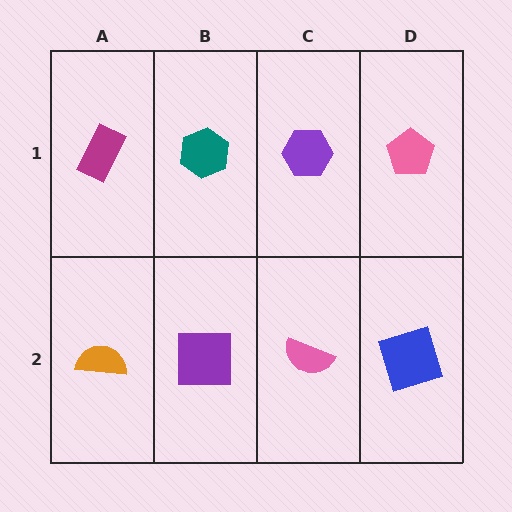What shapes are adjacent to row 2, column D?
A pink pentagon (row 1, column D), a pink semicircle (row 2, column C).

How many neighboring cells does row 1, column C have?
3.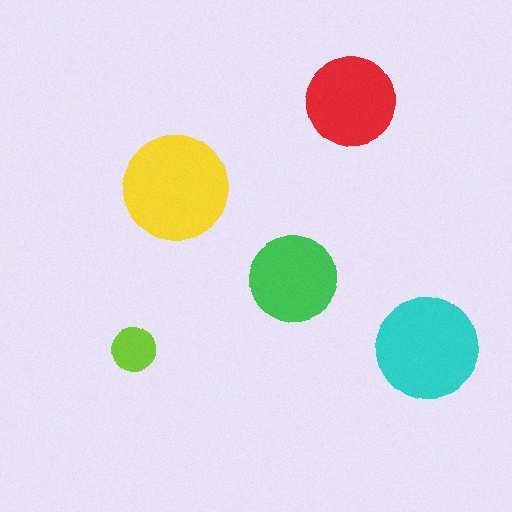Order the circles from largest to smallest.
the yellow one, the cyan one, the red one, the green one, the lime one.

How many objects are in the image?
There are 5 objects in the image.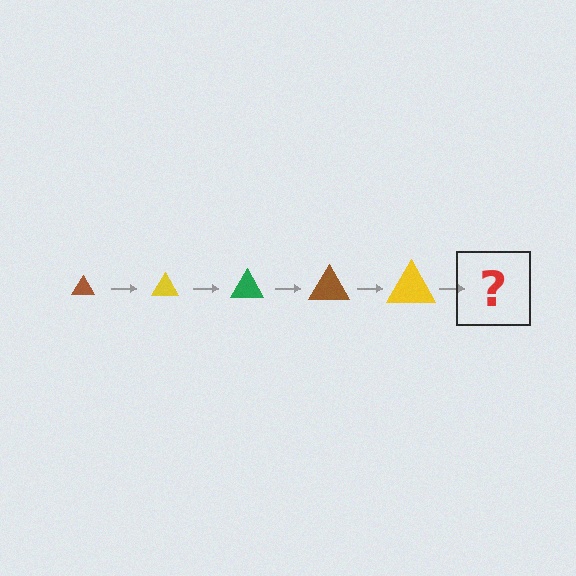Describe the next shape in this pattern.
It should be a green triangle, larger than the previous one.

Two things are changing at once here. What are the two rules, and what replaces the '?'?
The two rules are that the triangle grows larger each step and the color cycles through brown, yellow, and green. The '?' should be a green triangle, larger than the previous one.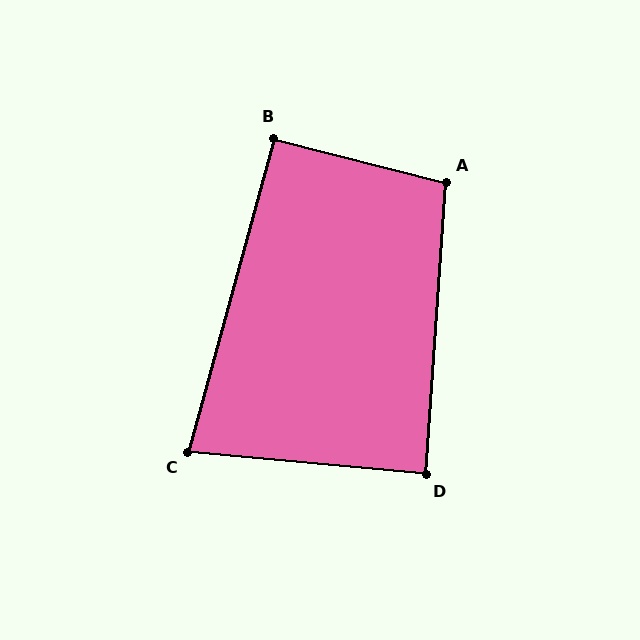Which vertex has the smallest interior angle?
C, at approximately 80 degrees.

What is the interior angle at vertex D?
Approximately 89 degrees (approximately right).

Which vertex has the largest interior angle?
A, at approximately 100 degrees.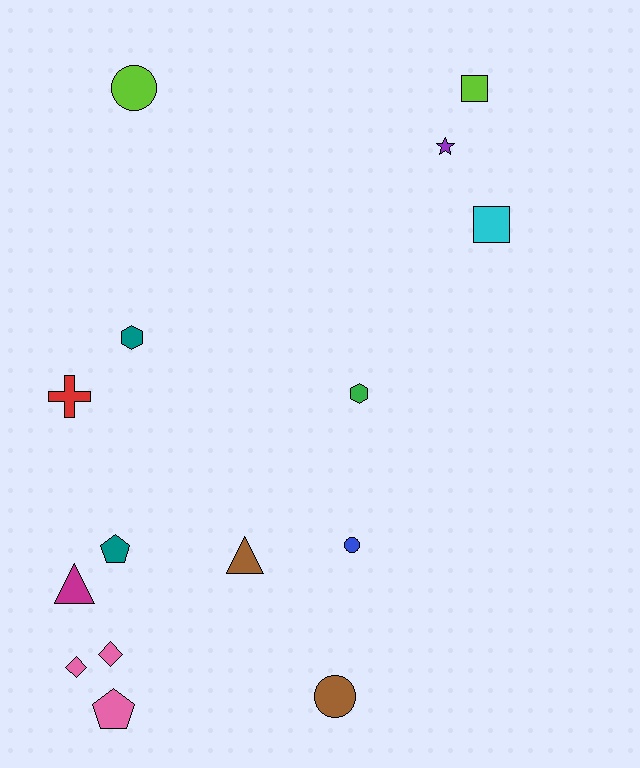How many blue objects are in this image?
There is 1 blue object.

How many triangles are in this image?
There are 2 triangles.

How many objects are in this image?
There are 15 objects.